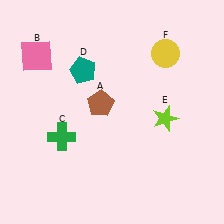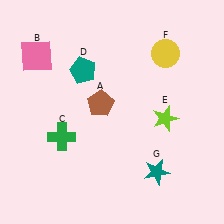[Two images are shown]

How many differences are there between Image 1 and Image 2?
There is 1 difference between the two images.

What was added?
A teal star (G) was added in Image 2.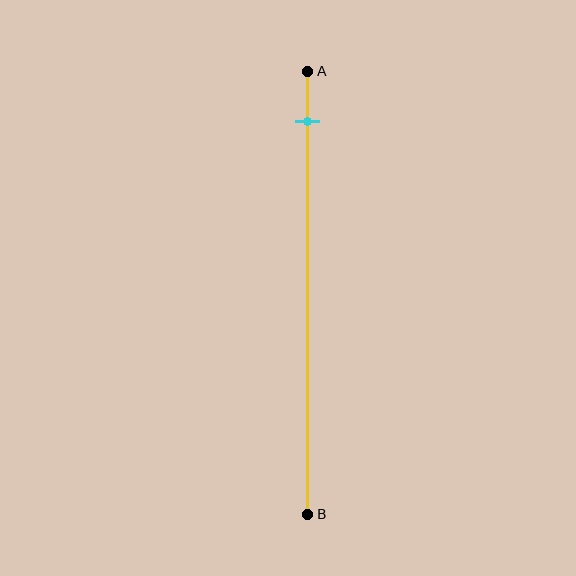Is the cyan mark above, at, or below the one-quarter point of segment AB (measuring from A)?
The cyan mark is above the one-quarter point of segment AB.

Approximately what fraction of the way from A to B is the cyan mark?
The cyan mark is approximately 10% of the way from A to B.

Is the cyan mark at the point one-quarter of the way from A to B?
No, the mark is at about 10% from A, not at the 25% one-quarter point.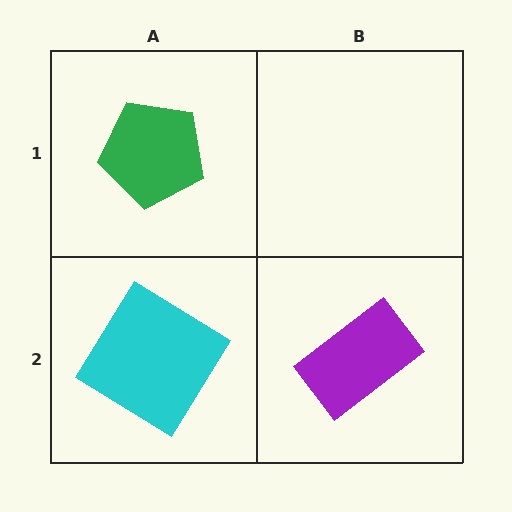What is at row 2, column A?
A cyan diamond.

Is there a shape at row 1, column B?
No, that cell is empty.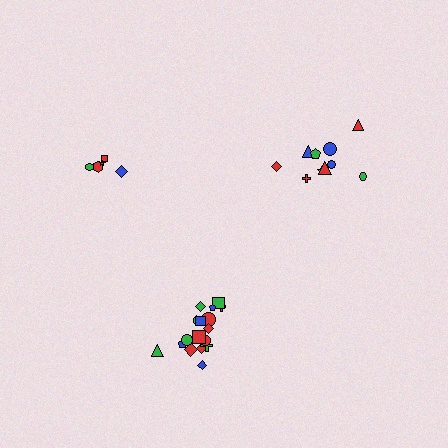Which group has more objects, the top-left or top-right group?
The top-right group.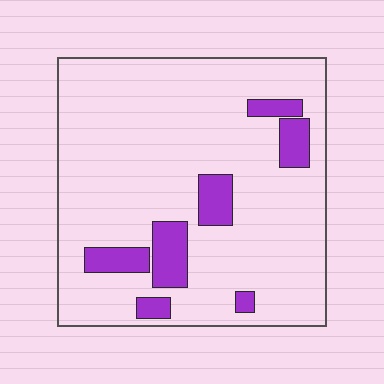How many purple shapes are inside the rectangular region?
7.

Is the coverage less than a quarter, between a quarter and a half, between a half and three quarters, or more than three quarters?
Less than a quarter.